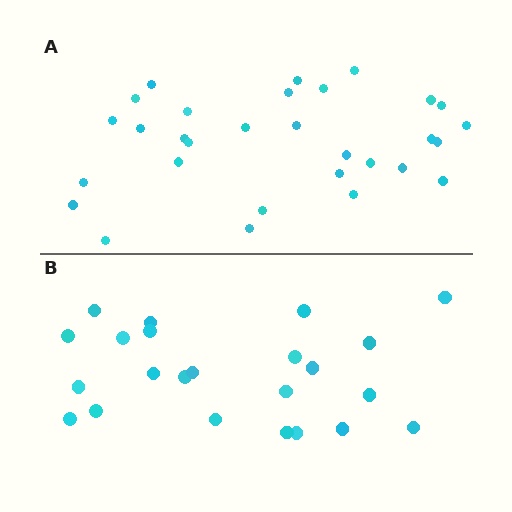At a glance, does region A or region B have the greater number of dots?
Region A (the top region) has more dots.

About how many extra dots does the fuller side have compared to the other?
Region A has roughly 8 or so more dots than region B.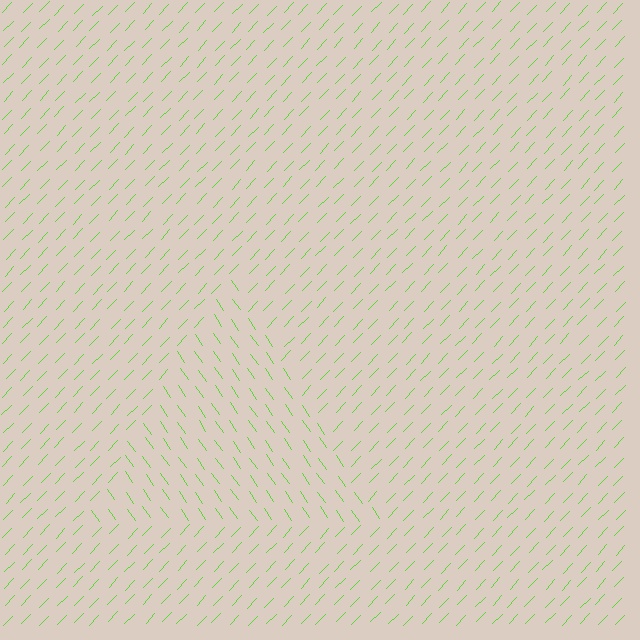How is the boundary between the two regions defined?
The boundary is defined purely by a change in line orientation (approximately 78 degrees difference). All lines are the same color and thickness.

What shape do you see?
I see a triangle.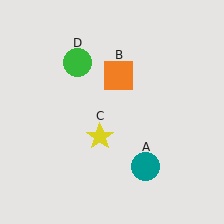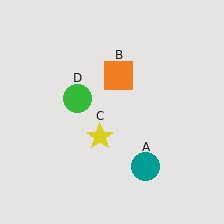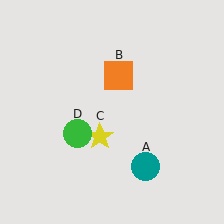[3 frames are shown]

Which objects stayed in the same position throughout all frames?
Teal circle (object A) and orange square (object B) and yellow star (object C) remained stationary.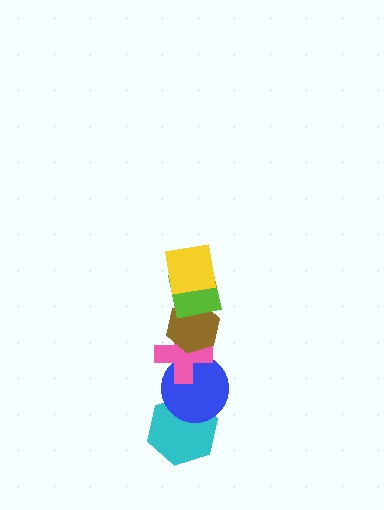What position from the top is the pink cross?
The pink cross is 4th from the top.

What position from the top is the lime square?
The lime square is 2nd from the top.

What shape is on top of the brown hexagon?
The lime square is on top of the brown hexagon.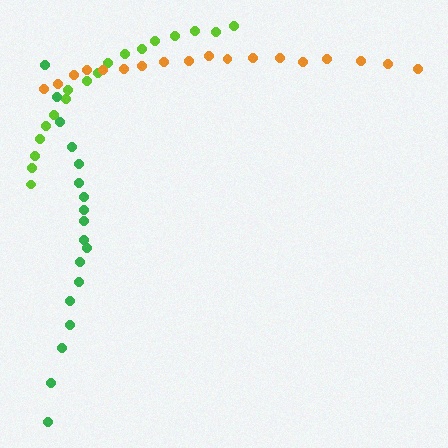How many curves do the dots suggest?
There are 3 distinct paths.